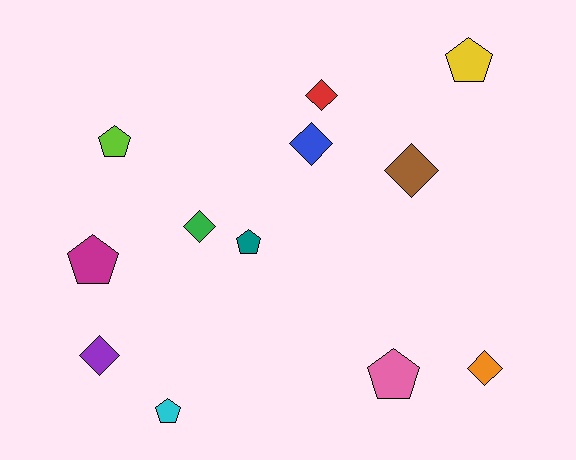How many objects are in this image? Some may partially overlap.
There are 12 objects.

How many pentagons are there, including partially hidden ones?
There are 6 pentagons.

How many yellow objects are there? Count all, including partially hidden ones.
There is 1 yellow object.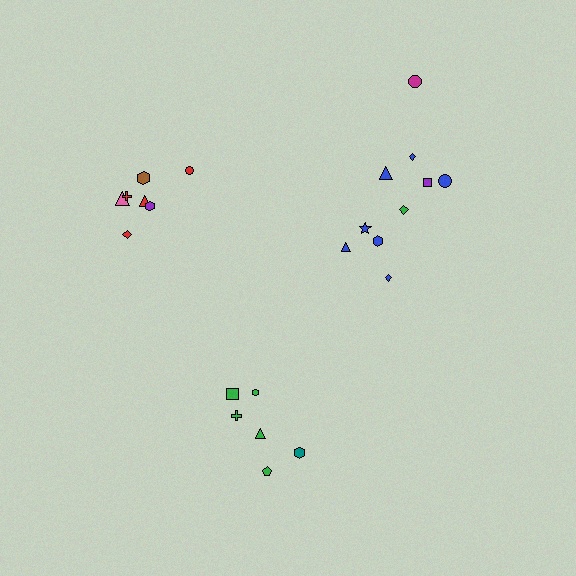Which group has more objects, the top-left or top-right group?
The top-right group.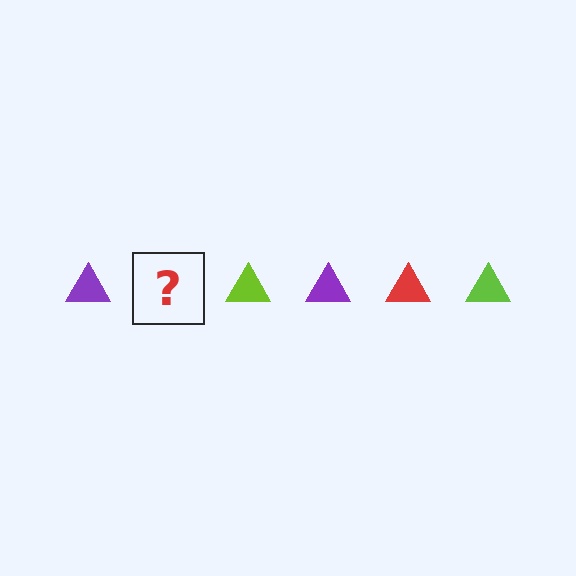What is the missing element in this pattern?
The missing element is a red triangle.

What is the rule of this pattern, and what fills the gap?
The rule is that the pattern cycles through purple, red, lime triangles. The gap should be filled with a red triangle.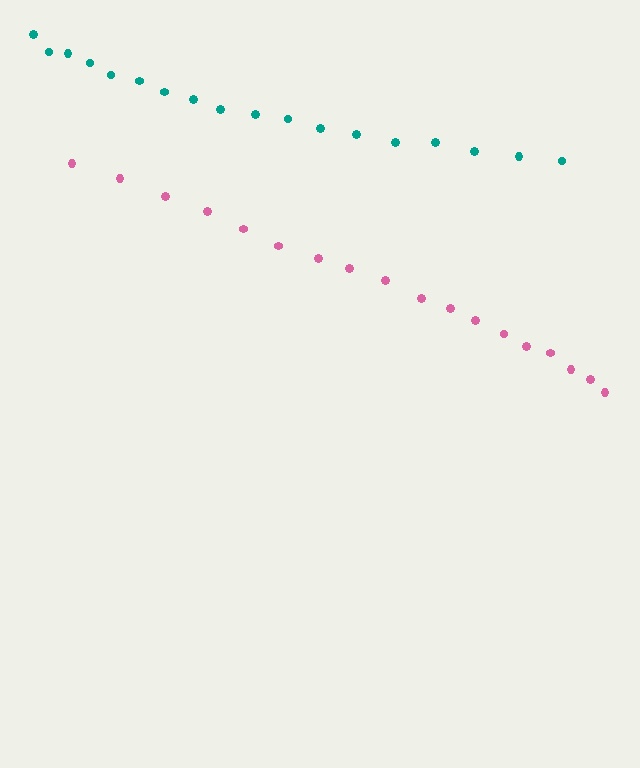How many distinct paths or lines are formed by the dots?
There are 2 distinct paths.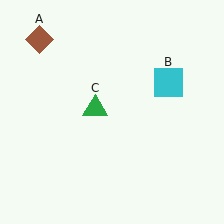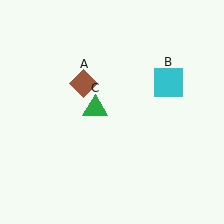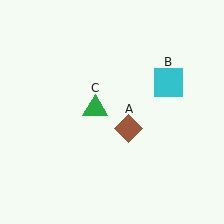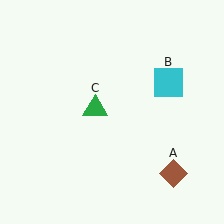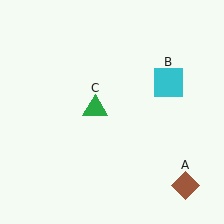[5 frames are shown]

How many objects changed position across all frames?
1 object changed position: brown diamond (object A).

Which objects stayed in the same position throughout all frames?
Cyan square (object B) and green triangle (object C) remained stationary.